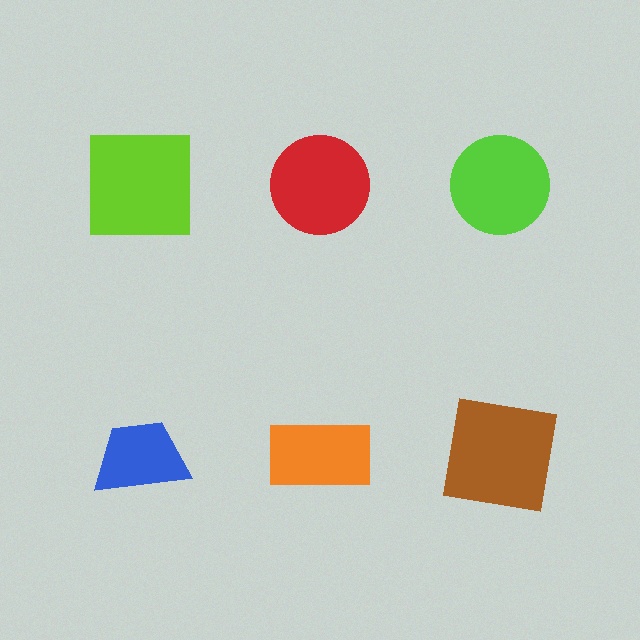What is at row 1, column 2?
A red circle.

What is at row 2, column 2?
An orange rectangle.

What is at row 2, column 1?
A blue trapezoid.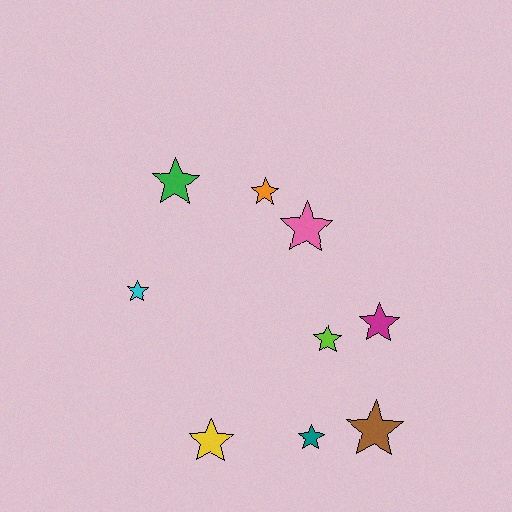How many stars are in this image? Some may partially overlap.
There are 9 stars.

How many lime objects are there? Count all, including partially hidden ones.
There is 1 lime object.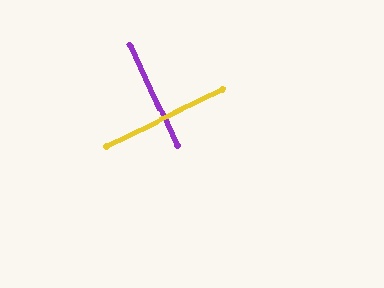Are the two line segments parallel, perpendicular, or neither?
Perpendicular — they meet at approximately 89°.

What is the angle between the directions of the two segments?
Approximately 89 degrees.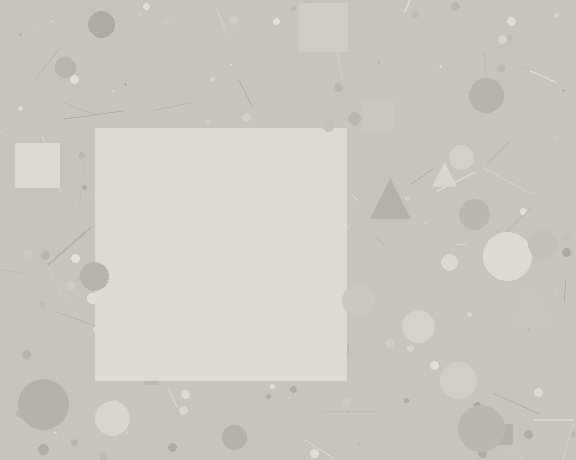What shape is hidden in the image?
A square is hidden in the image.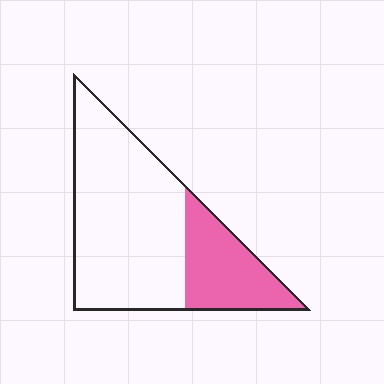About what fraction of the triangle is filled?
About one quarter (1/4).